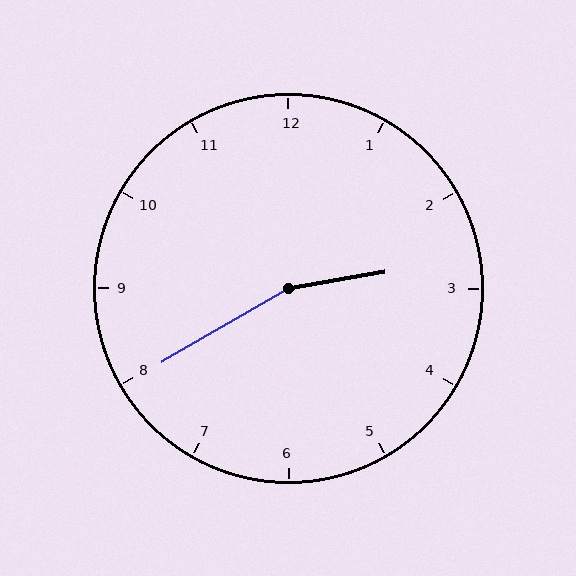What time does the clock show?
2:40.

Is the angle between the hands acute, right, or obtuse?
It is obtuse.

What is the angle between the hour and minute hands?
Approximately 160 degrees.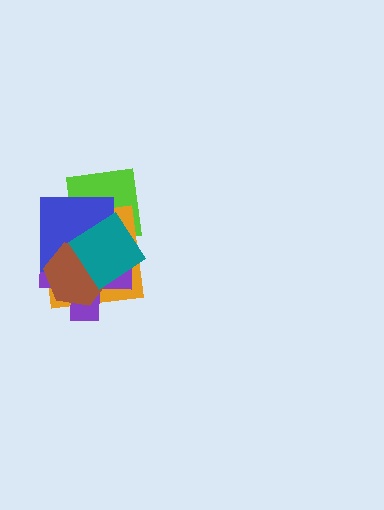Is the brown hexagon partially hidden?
Yes, it is partially covered by another shape.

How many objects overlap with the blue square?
5 objects overlap with the blue square.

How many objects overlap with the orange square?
5 objects overlap with the orange square.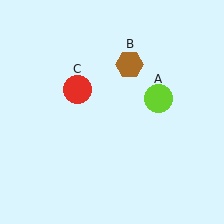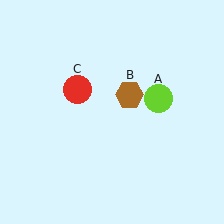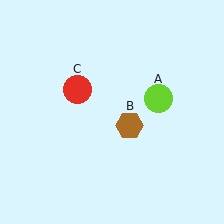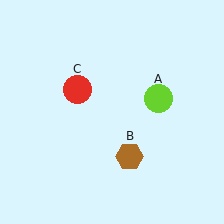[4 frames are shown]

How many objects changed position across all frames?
1 object changed position: brown hexagon (object B).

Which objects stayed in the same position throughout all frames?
Lime circle (object A) and red circle (object C) remained stationary.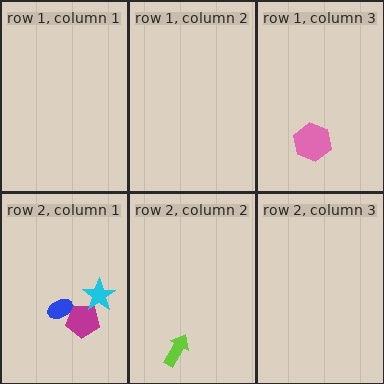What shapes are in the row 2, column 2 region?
The lime arrow.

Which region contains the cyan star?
The row 2, column 1 region.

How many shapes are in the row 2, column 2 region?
1.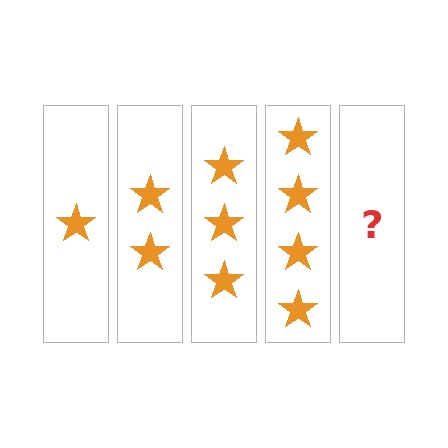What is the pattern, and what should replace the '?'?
The pattern is that each step adds one more star. The '?' should be 5 stars.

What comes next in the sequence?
The next element should be 5 stars.